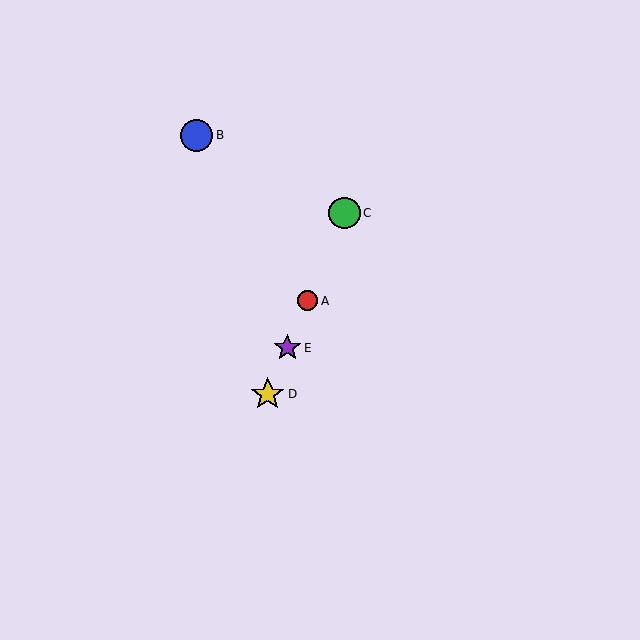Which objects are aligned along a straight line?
Objects A, C, D, E are aligned along a straight line.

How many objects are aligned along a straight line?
4 objects (A, C, D, E) are aligned along a straight line.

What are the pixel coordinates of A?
Object A is at (307, 301).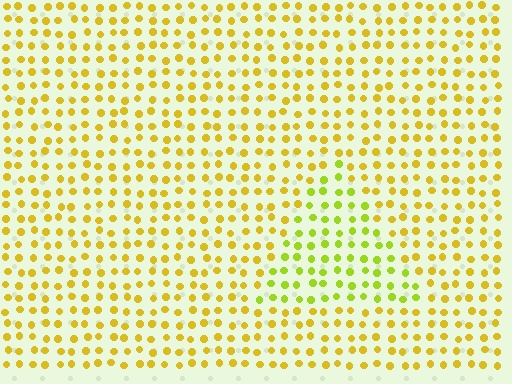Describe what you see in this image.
The image is filled with small yellow elements in a uniform arrangement. A triangle-shaped region is visible where the elements are tinted to a slightly different hue, forming a subtle color boundary.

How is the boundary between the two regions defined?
The boundary is defined purely by a slight shift in hue (about 30 degrees). Spacing, size, and orientation are identical on both sides.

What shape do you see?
I see a triangle.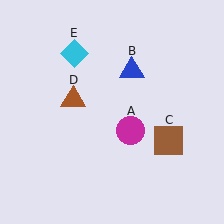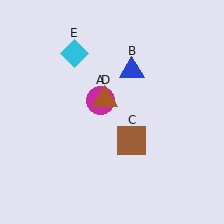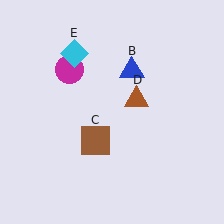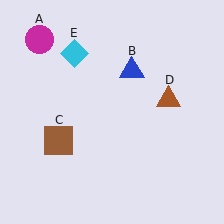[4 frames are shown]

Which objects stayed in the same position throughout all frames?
Blue triangle (object B) and cyan diamond (object E) remained stationary.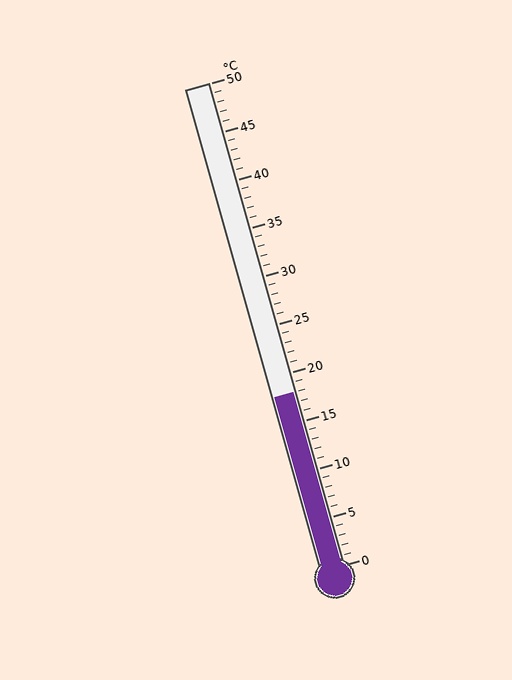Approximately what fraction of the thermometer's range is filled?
The thermometer is filled to approximately 35% of its range.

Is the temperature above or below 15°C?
The temperature is above 15°C.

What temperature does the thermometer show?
The thermometer shows approximately 18°C.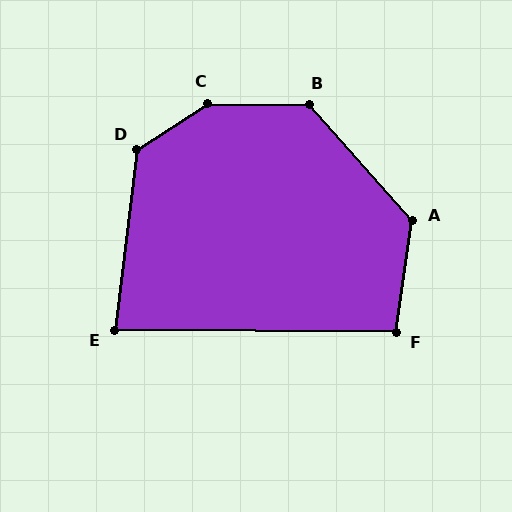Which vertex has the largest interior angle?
C, at approximately 146 degrees.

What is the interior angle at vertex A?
Approximately 130 degrees (obtuse).